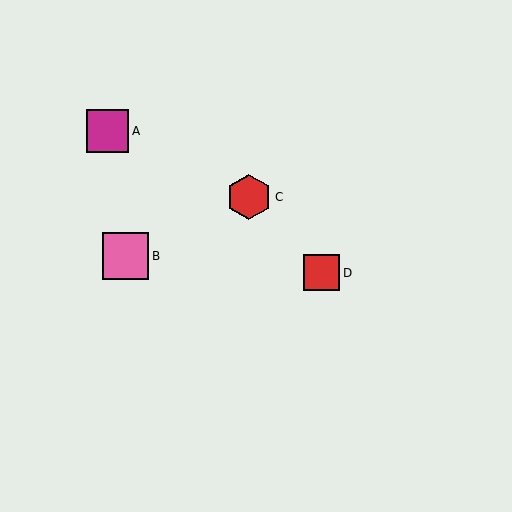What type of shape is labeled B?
Shape B is a pink square.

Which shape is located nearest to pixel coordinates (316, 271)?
The red square (labeled D) at (322, 273) is nearest to that location.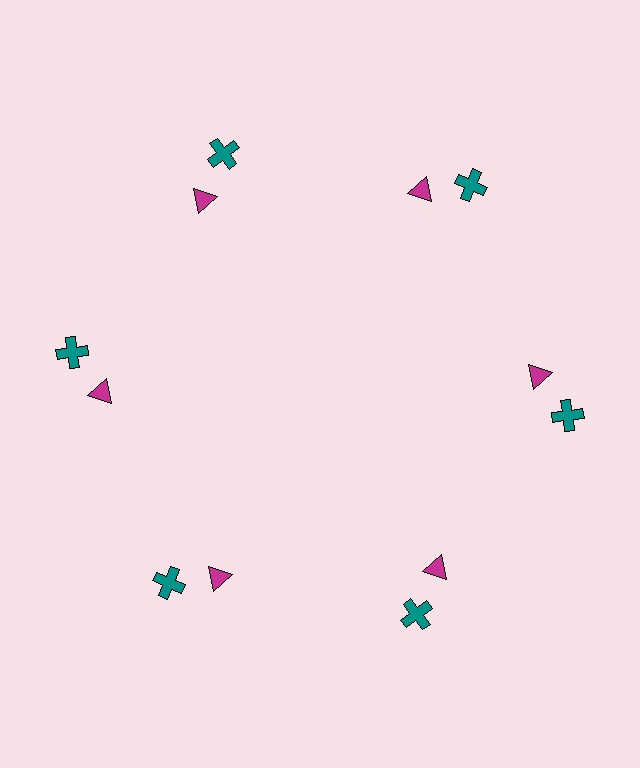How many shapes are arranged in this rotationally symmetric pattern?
There are 12 shapes, arranged in 6 groups of 2.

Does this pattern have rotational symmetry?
Yes, this pattern has 6-fold rotational symmetry. It looks the same after rotating 60 degrees around the center.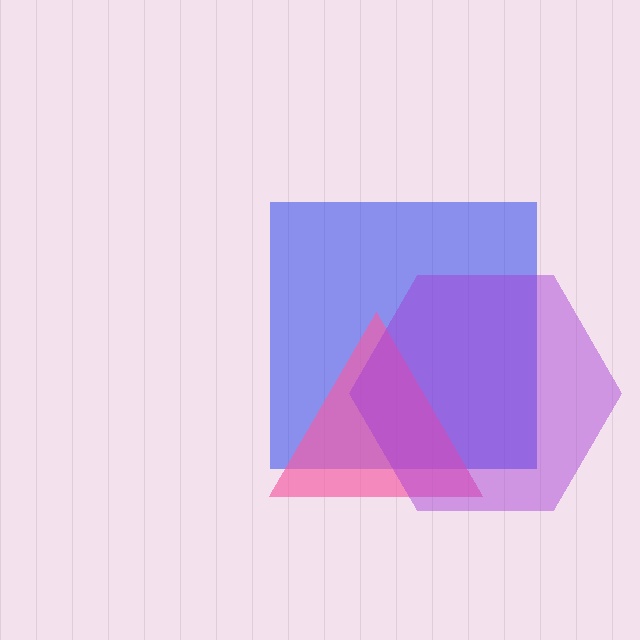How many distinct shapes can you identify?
There are 3 distinct shapes: a blue square, a pink triangle, a purple hexagon.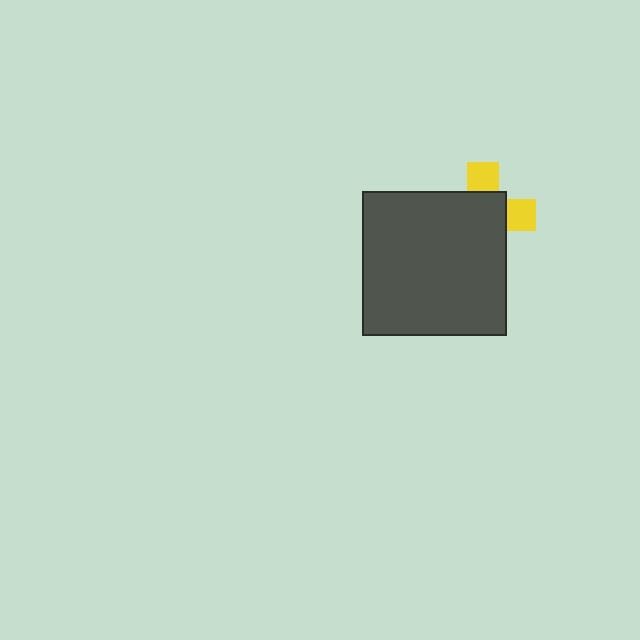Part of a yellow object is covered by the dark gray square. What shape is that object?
It is a cross.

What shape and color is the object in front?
The object in front is a dark gray square.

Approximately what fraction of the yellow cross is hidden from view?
Roughly 68% of the yellow cross is hidden behind the dark gray square.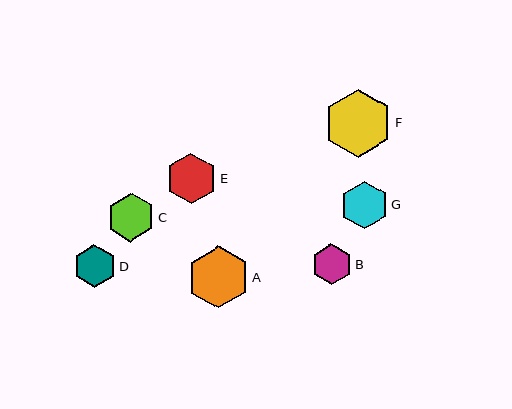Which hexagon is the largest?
Hexagon F is the largest with a size of approximately 68 pixels.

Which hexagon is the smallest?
Hexagon B is the smallest with a size of approximately 41 pixels.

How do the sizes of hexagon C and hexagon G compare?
Hexagon C and hexagon G are approximately the same size.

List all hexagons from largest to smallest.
From largest to smallest: F, A, E, C, G, D, B.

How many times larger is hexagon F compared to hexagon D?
Hexagon F is approximately 1.6 times the size of hexagon D.